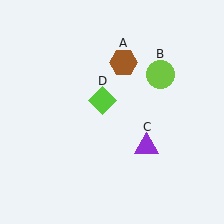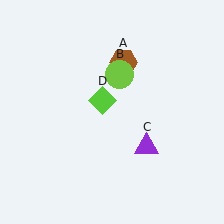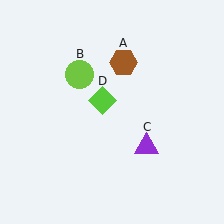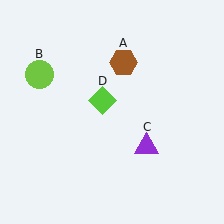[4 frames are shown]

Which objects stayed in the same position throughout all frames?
Brown hexagon (object A) and purple triangle (object C) and lime diamond (object D) remained stationary.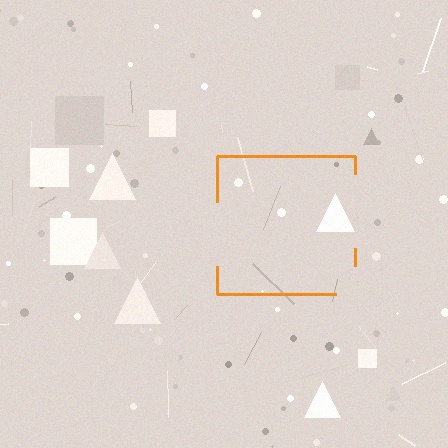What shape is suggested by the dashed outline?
The dashed outline suggests a square.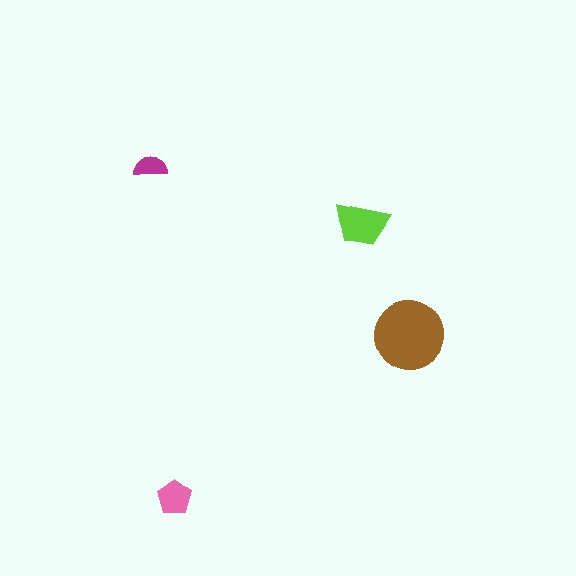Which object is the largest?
The brown circle.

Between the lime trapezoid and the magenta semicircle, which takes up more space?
The lime trapezoid.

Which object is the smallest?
The magenta semicircle.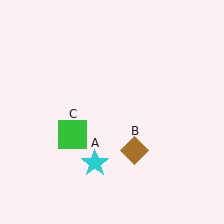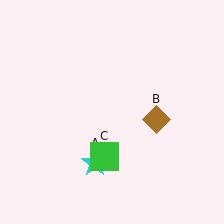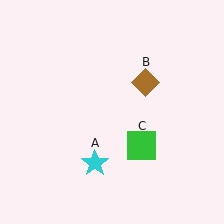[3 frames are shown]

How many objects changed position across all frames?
2 objects changed position: brown diamond (object B), green square (object C).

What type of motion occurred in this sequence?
The brown diamond (object B), green square (object C) rotated counterclockwise around the center of the scene.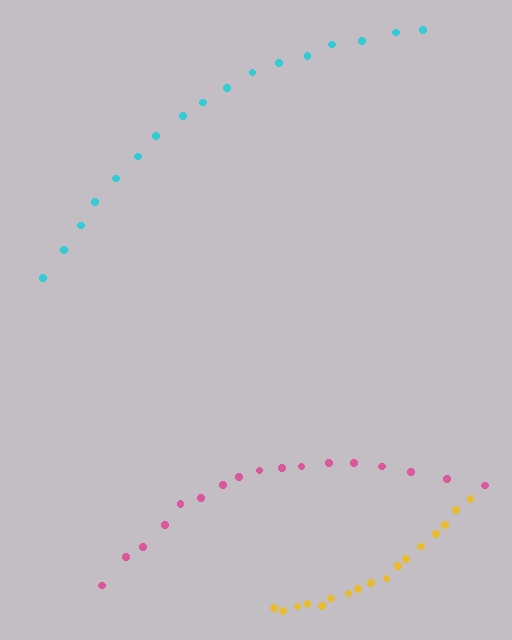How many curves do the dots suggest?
There are 3 distinct paths.